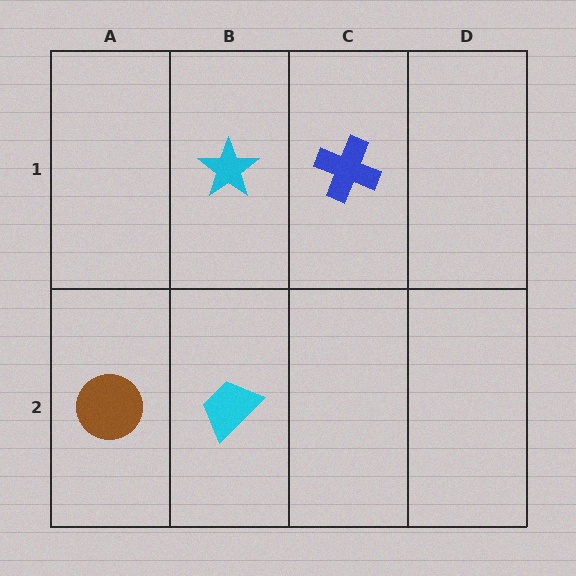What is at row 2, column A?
A brown circle.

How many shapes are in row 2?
2 shapes.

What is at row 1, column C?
A blue cross.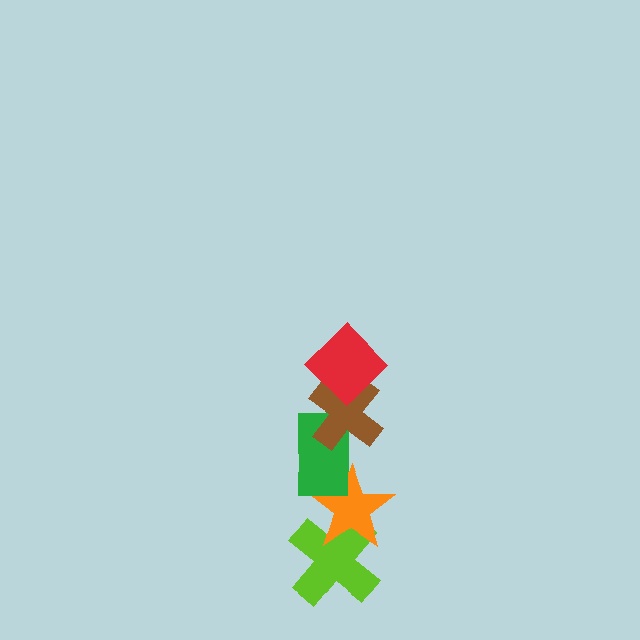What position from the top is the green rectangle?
The green rectangle is 3rd from the top.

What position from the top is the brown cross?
The brown cross is 2nd from the top.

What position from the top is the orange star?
The orange star is 4th from the top.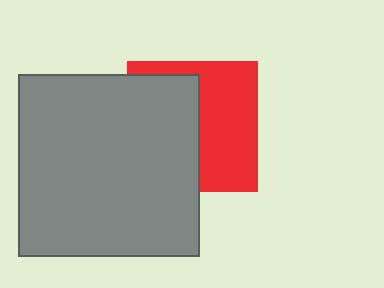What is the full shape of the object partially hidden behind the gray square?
The partially hidden object is a red square.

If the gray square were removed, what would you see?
You would see the complete red square.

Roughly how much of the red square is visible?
About half of it is visible (roughly 50%).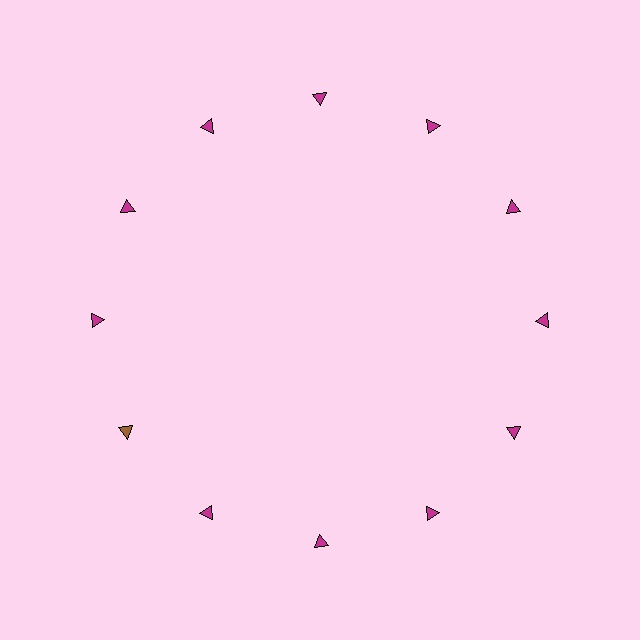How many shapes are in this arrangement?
There are 12 shapes arranged in a ring pattern.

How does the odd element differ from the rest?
It has a different color: brown instead of magenta.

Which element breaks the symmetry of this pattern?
The brown triangle at roughly the 8 o'clock position breaks the symmetry. All other shapes are magenta triangles.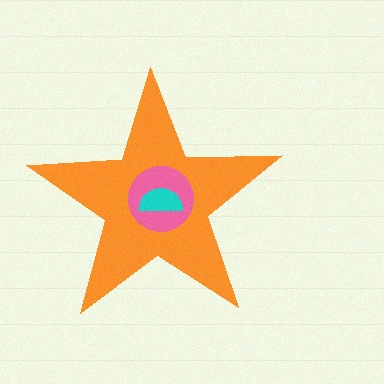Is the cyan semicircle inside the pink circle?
Yes.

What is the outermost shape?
The orange star.